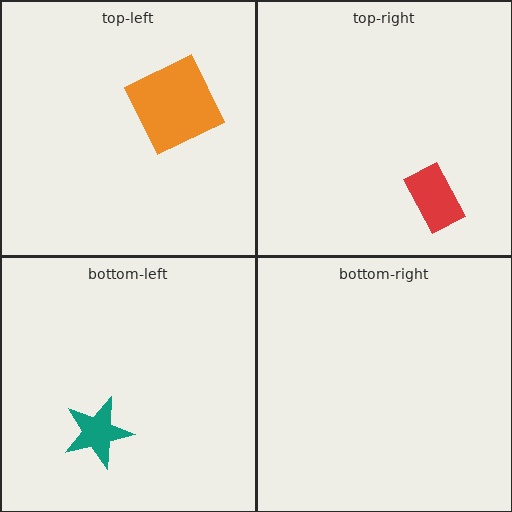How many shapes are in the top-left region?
1.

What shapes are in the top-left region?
The orange square.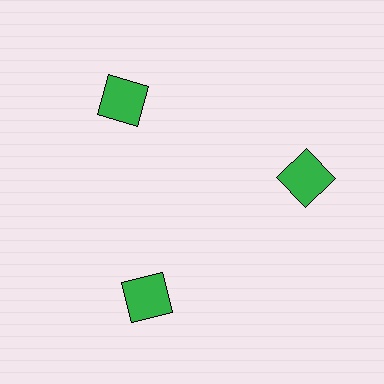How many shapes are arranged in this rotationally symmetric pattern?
There are 3 shapes, arranged in 3 groups of 1.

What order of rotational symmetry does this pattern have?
This pattern has 3-fold rotational symmetry.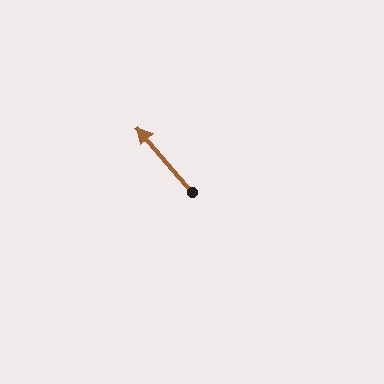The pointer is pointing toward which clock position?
Roughly 11 o'clock.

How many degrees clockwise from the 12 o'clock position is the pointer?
Approximately 320 degrees.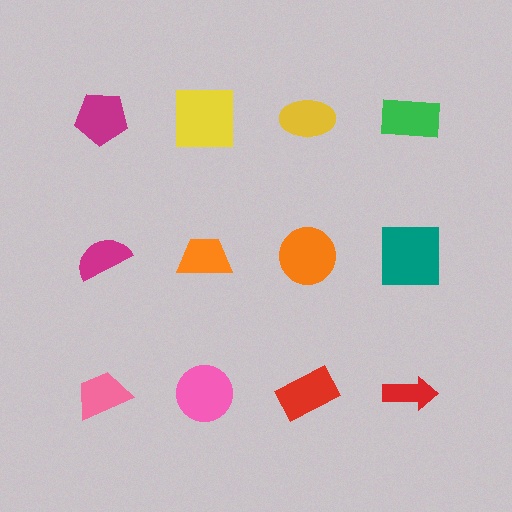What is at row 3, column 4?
A red arrow.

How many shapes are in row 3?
4 shapes.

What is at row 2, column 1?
A magenta semicircle.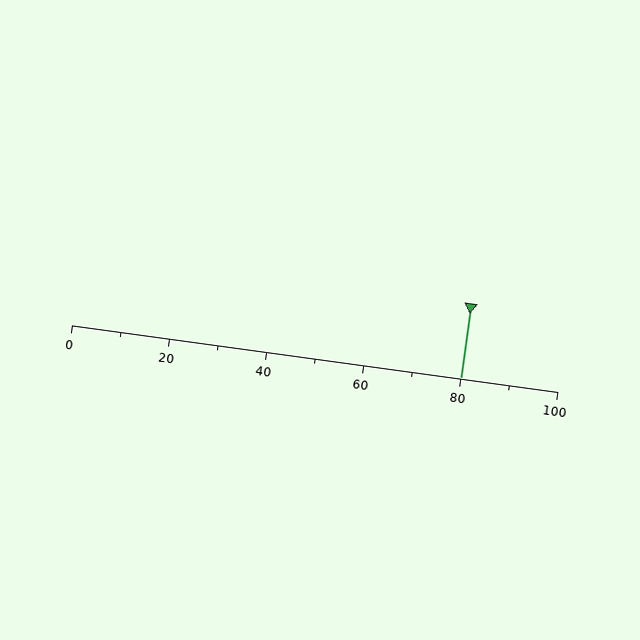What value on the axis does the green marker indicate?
The marker indicates approximately 80.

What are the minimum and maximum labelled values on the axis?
The axis runs from 0 to 100.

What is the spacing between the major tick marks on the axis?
The major ticks are spaced 20 apart.